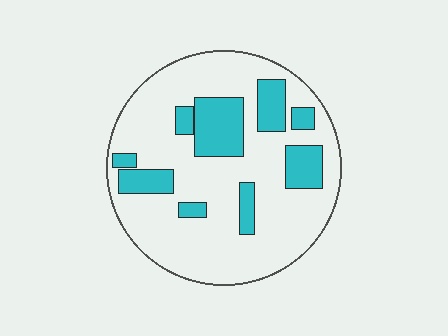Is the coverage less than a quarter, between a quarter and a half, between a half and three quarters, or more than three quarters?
Less than a quarter.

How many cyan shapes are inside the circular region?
9.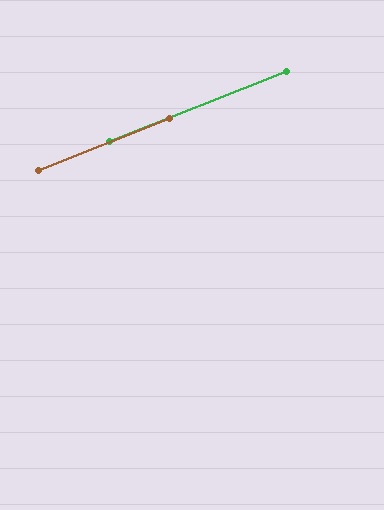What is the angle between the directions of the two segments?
Approximately 0 degrees.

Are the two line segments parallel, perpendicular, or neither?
Parallel — their directions differ by only 0.1°.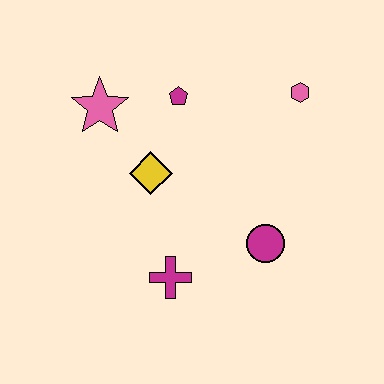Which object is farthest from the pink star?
The magenta circle is farthest from the pink star.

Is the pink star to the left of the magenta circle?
Yes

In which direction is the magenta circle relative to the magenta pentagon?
The magenta circle is below the magenta pentagon.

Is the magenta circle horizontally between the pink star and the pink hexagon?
Yes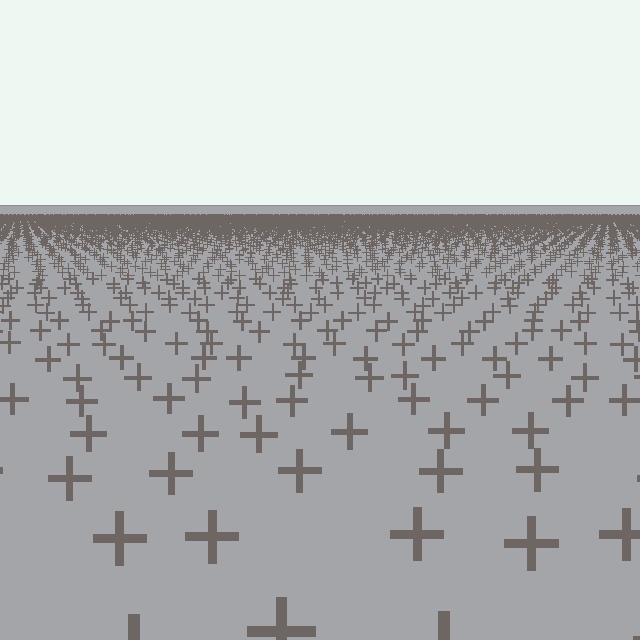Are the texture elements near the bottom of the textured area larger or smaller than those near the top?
Larger. Near the bottom, elements are closer to the viewer and appear at a bigger on-screen size.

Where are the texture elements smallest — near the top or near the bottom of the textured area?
Near the top.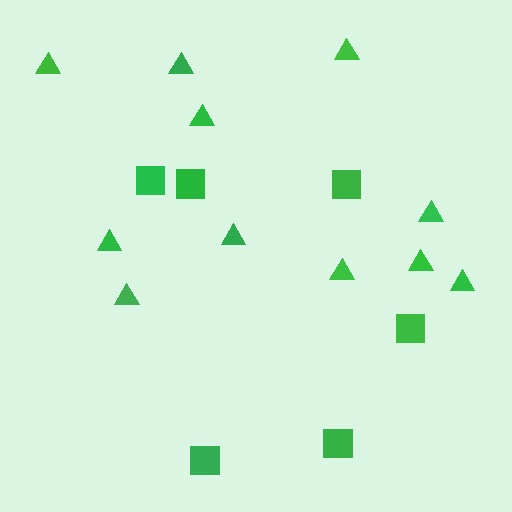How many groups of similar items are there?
There are 2 groups: one group of triangles (11) and one group of squares (6).